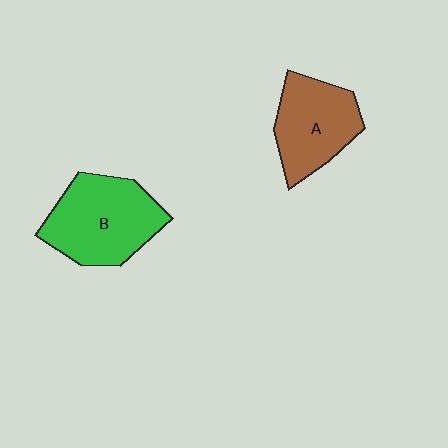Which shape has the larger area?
Shape B (green).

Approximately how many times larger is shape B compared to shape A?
Approximately 1.2 times.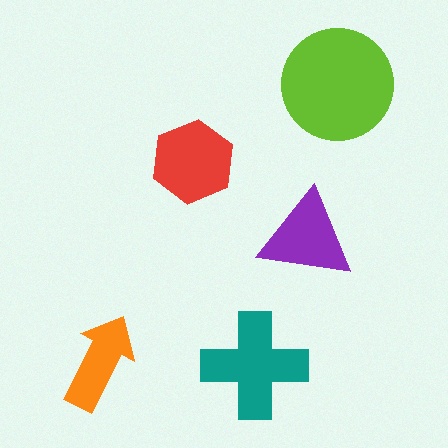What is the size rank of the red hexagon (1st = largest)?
3rd.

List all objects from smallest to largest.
The orange arrow, the purple triangle, the red hexagon, the teal cross, the lime circle.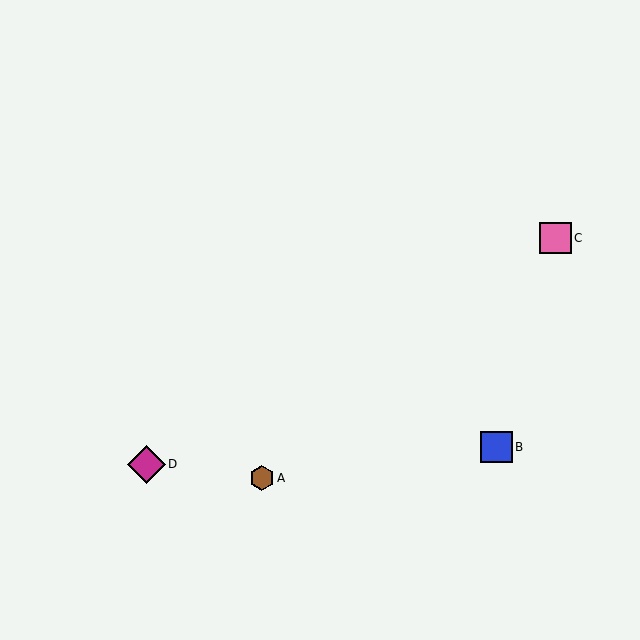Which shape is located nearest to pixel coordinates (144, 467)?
The magenta diamond (labeled D) at (147, 464) is nearest to that location.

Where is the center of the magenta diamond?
The center of the magenta diamond is at (147, 464).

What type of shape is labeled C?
Shape C is a pink square.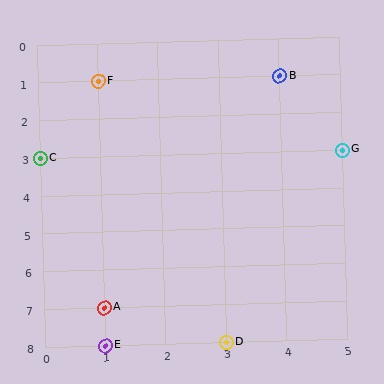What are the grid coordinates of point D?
Point D is at grid coordinates (3, 8).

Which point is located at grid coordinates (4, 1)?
Point B is at (4, 1).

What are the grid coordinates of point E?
Point E is at grid coordinates (1, 8).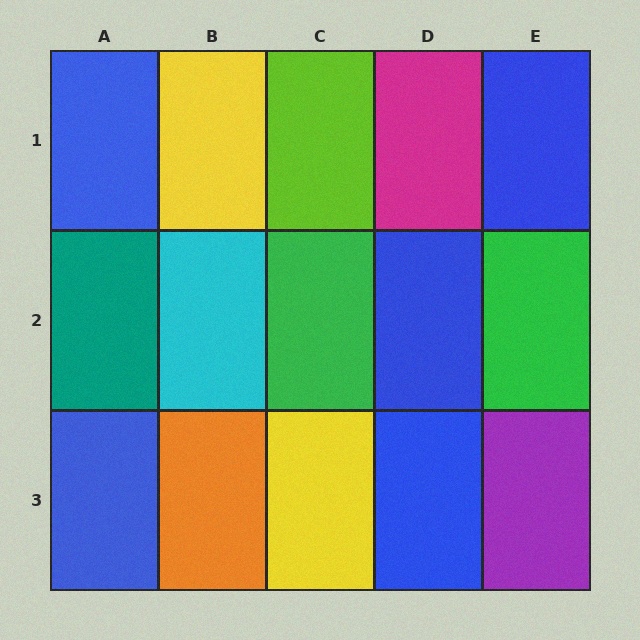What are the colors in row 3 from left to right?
Blue, orange, yellow, blue, purple.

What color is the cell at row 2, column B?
Cyan.